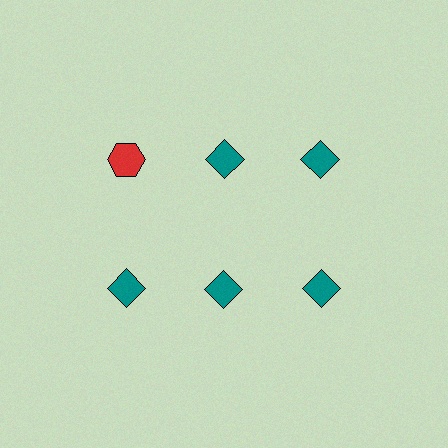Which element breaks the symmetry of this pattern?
The red hexagon in the top row, leftmost column breaks the symmetry. All other shapes are teal diamonds.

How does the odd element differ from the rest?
It differs in both color (red instead of teal) and shape (hexagon instead of diamond).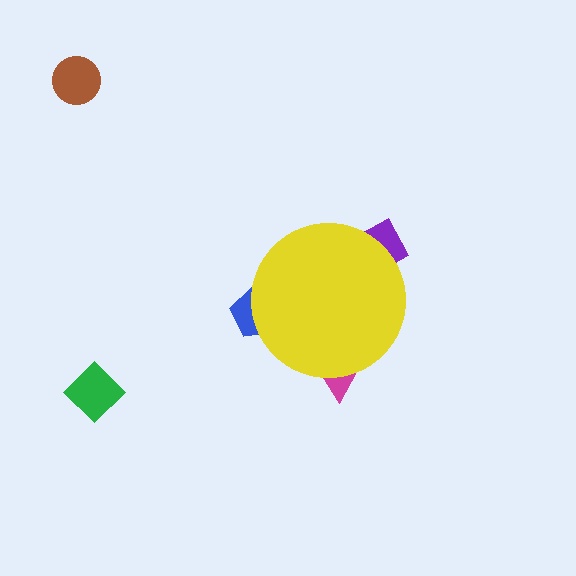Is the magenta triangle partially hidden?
Yes, the magenta triangle is partially hidden behind the yellow circle.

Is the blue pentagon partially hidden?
Yes, the blue pentagon is partially hidden behind the yellow circle.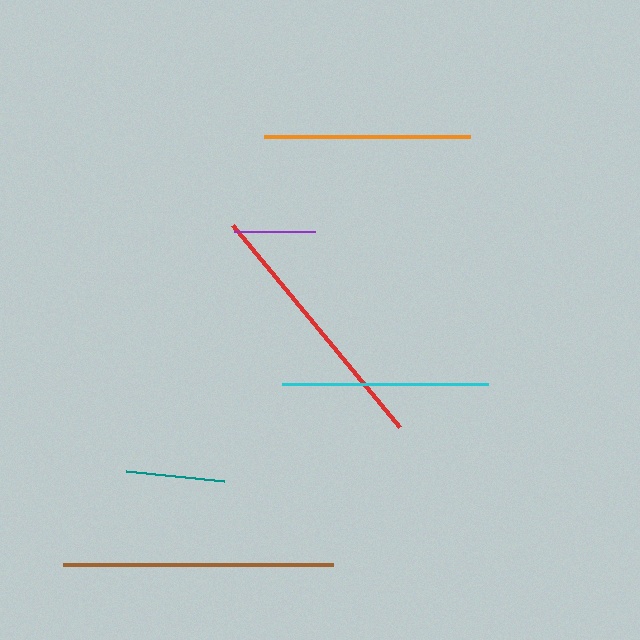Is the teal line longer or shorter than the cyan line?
The cyan line is longer than the teal line.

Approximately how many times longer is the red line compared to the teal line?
The red line is approximately 2.6 times the length of the teal line.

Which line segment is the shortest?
The purple line is the shortest at approximately 81 pixels.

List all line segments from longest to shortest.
From longest to shortest: brown, red, cyan, orange, teal, purple.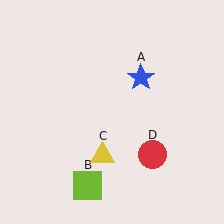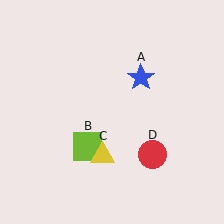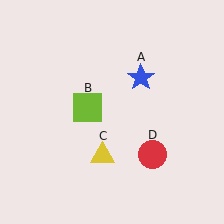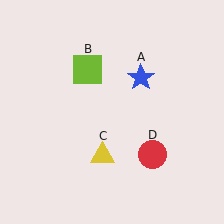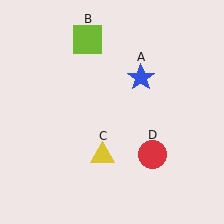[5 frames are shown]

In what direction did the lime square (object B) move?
The lime square (object B) moved up.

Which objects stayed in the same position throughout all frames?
Blue star (object A) and yellow triangle (object C) and red circle (object D) remained stationary.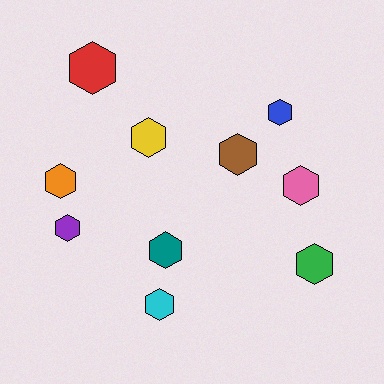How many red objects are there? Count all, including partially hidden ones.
There is 1 red object.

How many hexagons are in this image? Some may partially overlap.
There are 10 hexagons.